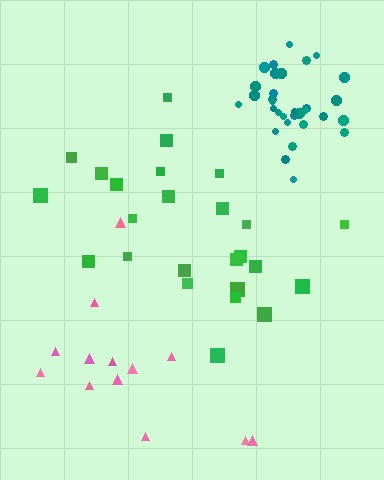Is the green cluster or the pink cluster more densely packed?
Green.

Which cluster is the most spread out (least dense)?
Pink.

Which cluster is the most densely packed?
Teal.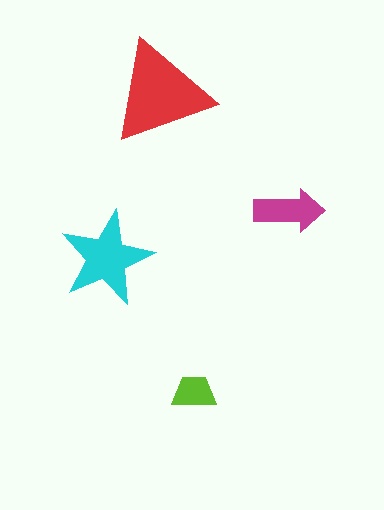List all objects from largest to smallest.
The red triangle, the cyan star, the magenta arrow, the lime trapezoid.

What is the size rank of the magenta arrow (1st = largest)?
3rd.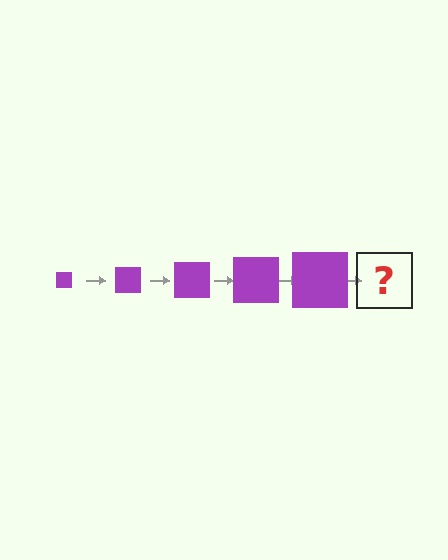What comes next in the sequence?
The next element should be a purple square, larger than the previous one.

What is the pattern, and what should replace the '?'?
The pattern is that the square gets progressively larger each step. The '?' should be a purple square, larger than the previous one.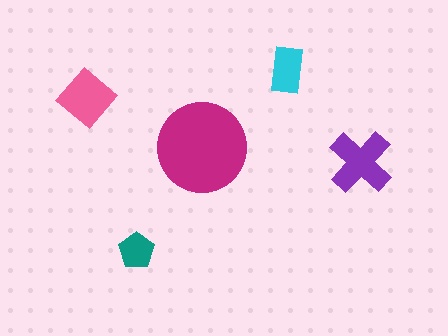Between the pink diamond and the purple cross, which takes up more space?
The purple cross.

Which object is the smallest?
The teal pentagon.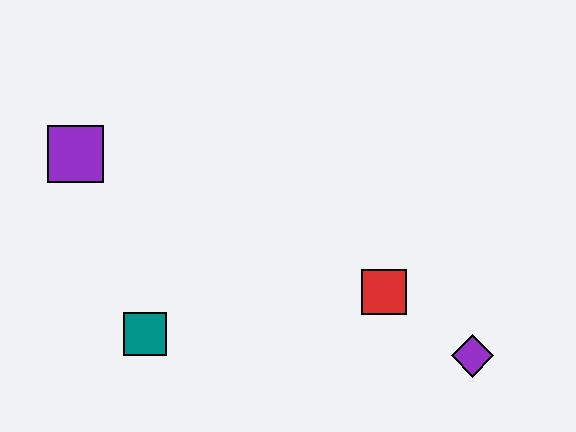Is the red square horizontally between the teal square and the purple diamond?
Yes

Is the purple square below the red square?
No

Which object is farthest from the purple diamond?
The purple square is farthest from the purple diamond.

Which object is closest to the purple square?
The teal square is closest to the purple square.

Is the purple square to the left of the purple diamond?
Yes